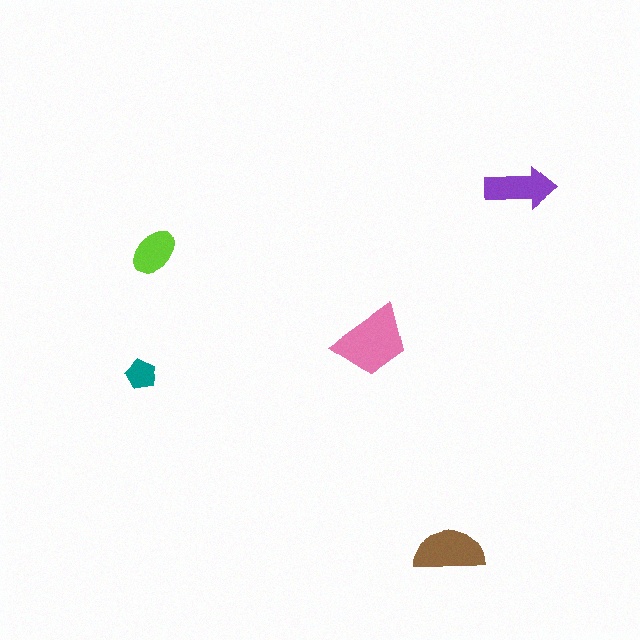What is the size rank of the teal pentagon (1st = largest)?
5th.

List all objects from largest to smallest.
The pink trapezoid, the brown semicircle, the purple arrow, the lime ellipse, the teal pentagon.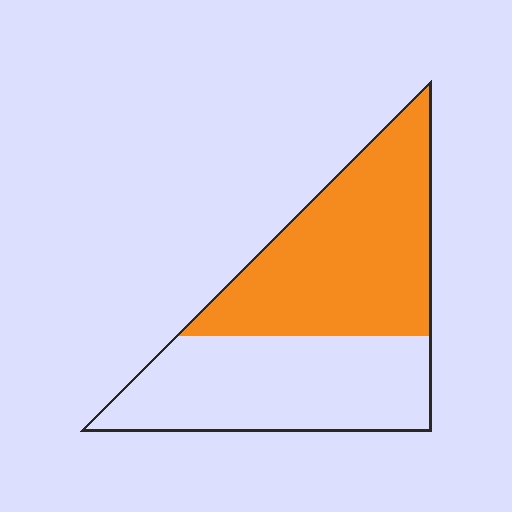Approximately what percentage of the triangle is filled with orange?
Approximately 55%.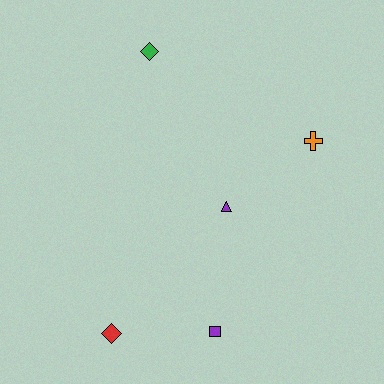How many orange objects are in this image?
There is 1 orange object.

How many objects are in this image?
There are 5 objects.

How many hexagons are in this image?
There are no hexagons.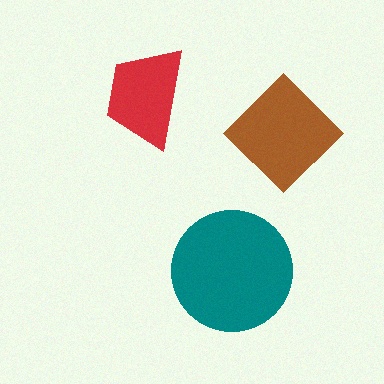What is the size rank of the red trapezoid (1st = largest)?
3rd.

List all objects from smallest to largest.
The red trapezoid, the brown diamond, the teal circle.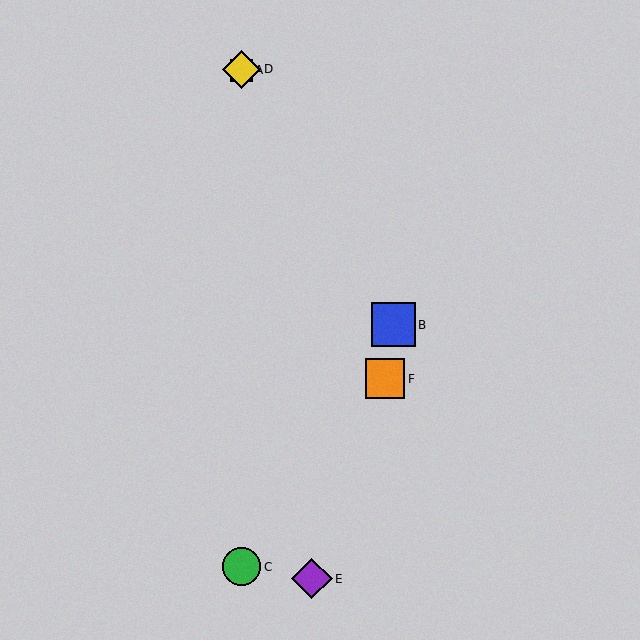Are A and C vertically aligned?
Yes, both are at x≈241.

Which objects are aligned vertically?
Objects A, C, D are aligned vertically.